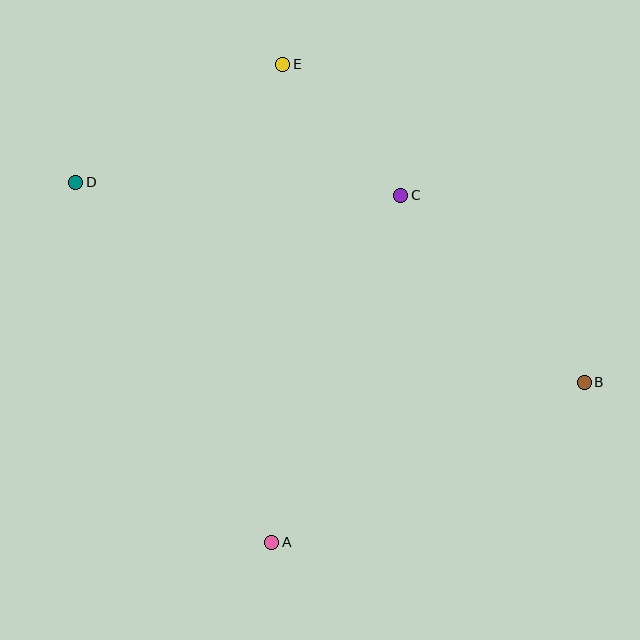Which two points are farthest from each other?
Points B and D are farthest from each other.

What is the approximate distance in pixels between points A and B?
The distance between A and B is approximately 351 pixels.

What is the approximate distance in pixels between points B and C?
The distance between B and C is approximately 262 pixels.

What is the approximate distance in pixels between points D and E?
The distance between D and E is approximately 238 pixels.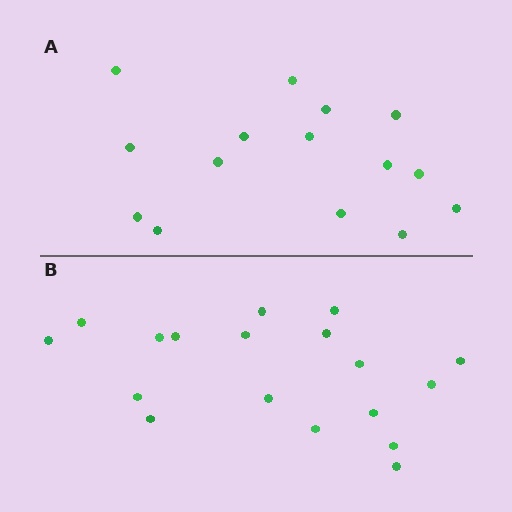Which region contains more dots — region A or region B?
Region B (the bottom region) has more dots.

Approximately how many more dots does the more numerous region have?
Region B has just a few more — roughly 2 or 3 more dots than region A.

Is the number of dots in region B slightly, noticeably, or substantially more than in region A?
Region B has only slightly more — the two regions are fairly close. The ratio is roughly 1.2 to 1.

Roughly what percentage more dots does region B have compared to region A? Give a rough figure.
About 20% more.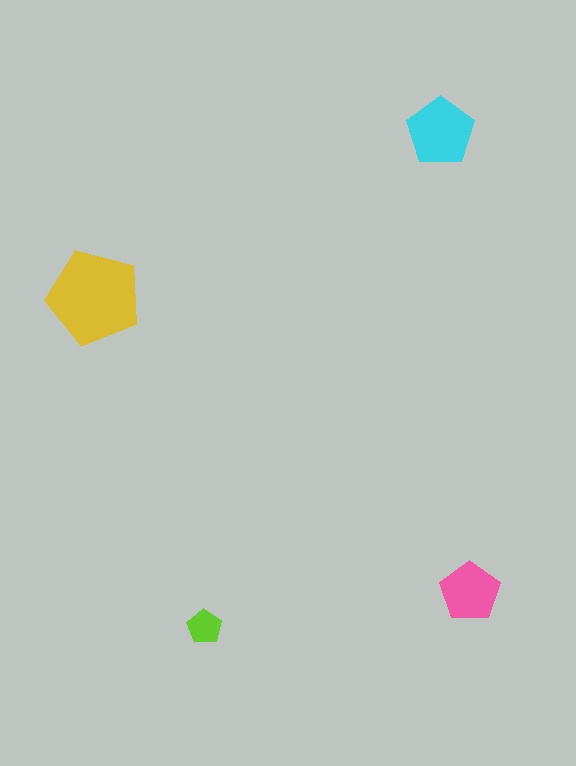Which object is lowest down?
The lime pentagon is bottommost.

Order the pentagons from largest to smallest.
the yellow one, the cyan one, the pink one, the lime one.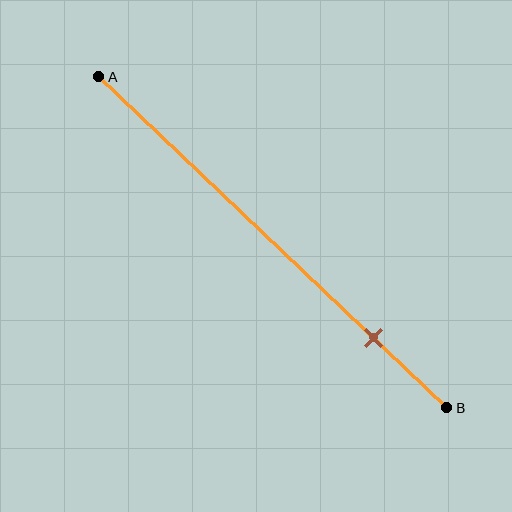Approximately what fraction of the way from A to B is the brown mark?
The brown mark is approximately 80% of the way from A to B.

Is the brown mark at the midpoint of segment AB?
No, the mark is at about 80% from A, not at the 50% midpoint.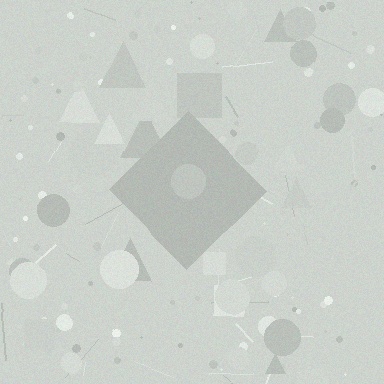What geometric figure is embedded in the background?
A diamond is embedded in the background.